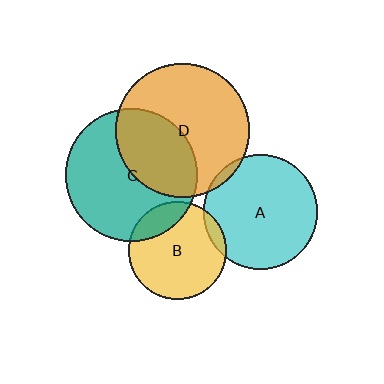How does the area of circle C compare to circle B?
Approximately 1.8 times.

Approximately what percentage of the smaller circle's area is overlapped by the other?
Approximately 40%.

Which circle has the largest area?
Circle D (orange).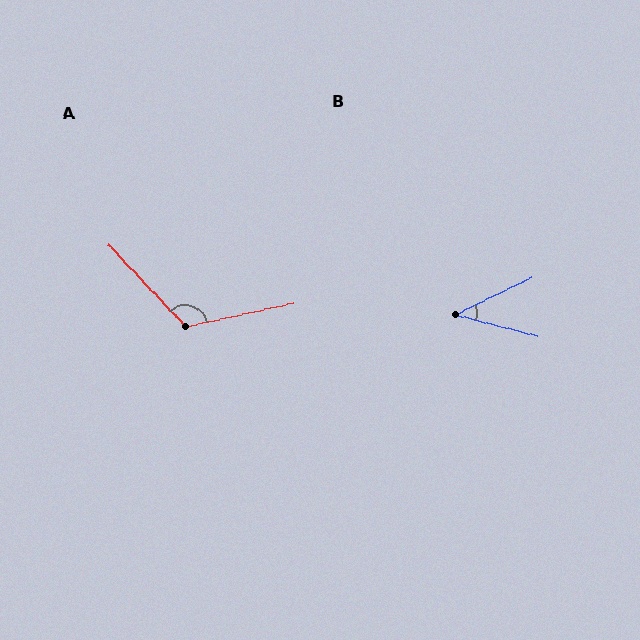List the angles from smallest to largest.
B (40°), A (121°).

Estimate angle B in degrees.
Approximately 40 degrees.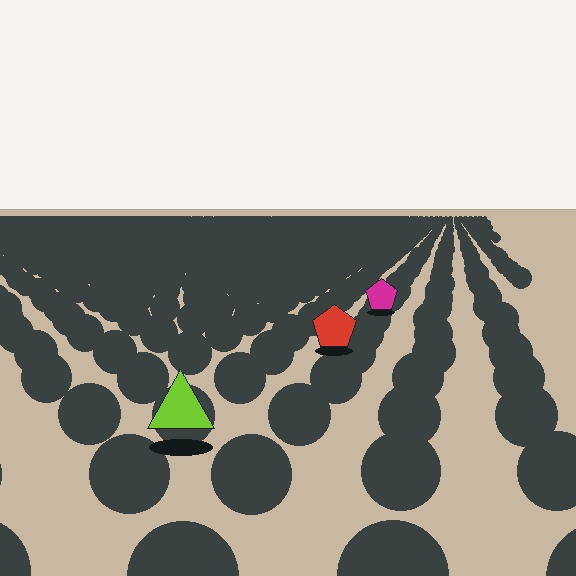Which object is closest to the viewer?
The lime triangle is closest. The texture marks near it are larger and more spread out.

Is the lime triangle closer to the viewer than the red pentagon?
Yes. The lime triangle is closer — you can tell from the texture gradient: the ground texture is coarser near it.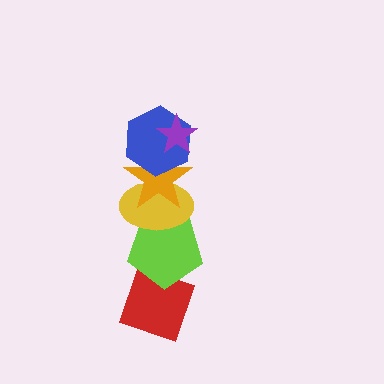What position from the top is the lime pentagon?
The lime pentagon is 5th from the top.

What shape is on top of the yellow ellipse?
The orange star is on top of the yellow ellipse.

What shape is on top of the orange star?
The blue hexagon is on top of the orange star.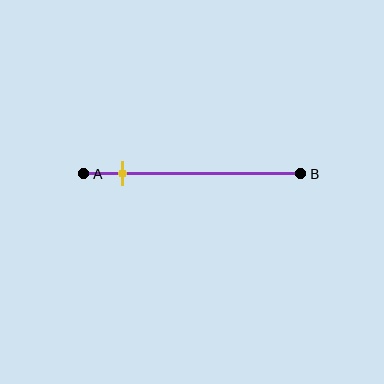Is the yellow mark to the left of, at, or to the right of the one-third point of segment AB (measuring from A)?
The yellow mark is to the left of the one-third point of segment AB.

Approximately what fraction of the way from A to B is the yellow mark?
The yellow mark is approximately 20% of the way from A to B.